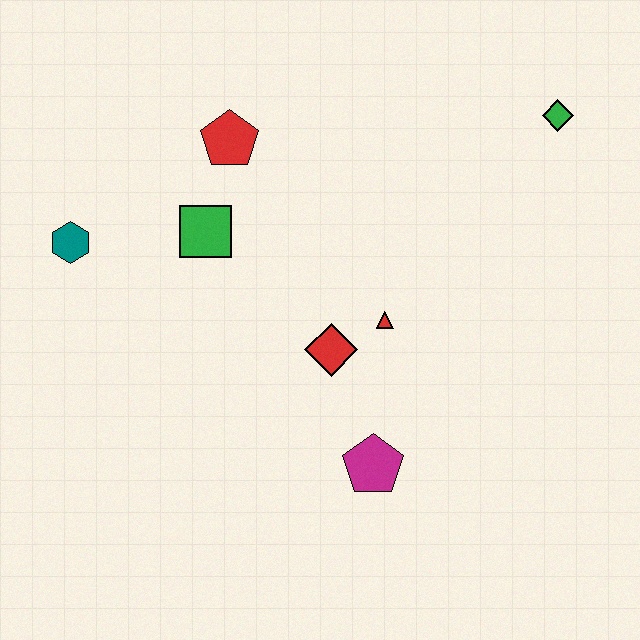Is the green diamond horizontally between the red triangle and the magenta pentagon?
No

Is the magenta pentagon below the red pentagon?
Yes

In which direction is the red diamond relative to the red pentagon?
The red diamond is below the red pentagon.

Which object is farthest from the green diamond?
The teal hexagon is farthest from the green diamond.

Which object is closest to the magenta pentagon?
The red diamond is closest to the magenta pentagon.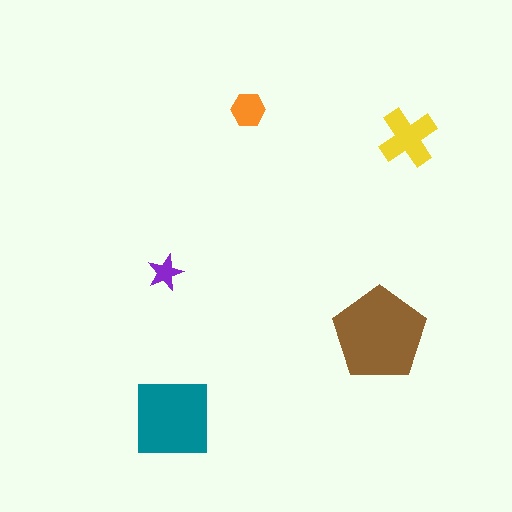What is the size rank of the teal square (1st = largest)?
2nd.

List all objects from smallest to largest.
The purple star, the orange hexagon, the yellow cross, the teal square, the brown pentagon.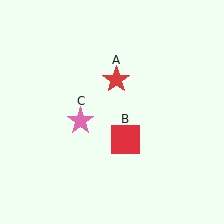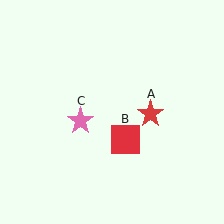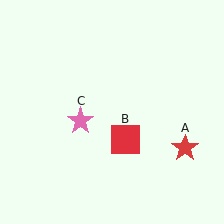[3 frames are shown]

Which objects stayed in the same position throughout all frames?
Red square (object B) and pink star (object C) remained stationary.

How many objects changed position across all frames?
1 object changed position: red star (object A).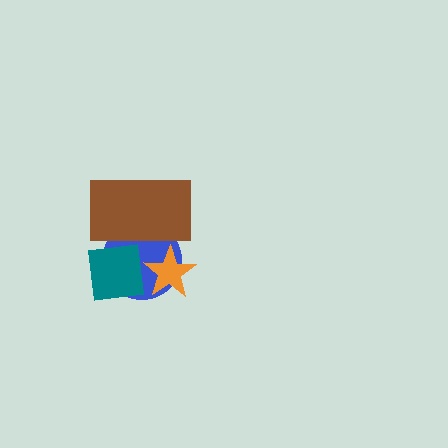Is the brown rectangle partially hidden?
Yes, it is partially covered by another shape.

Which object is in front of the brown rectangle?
The teal square is in front of the brown rectangle.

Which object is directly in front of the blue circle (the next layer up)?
The orange star is directly in front of the blue circle.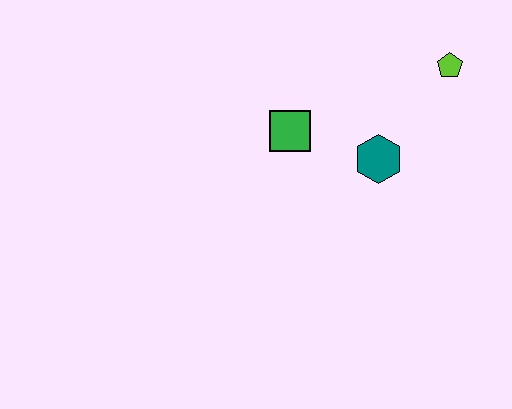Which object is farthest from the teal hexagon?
The lime pentagon is farthest from the teal hexagon.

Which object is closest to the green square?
The teal hexagon is closest to the green square.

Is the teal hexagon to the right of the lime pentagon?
No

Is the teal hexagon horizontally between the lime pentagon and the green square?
Yes